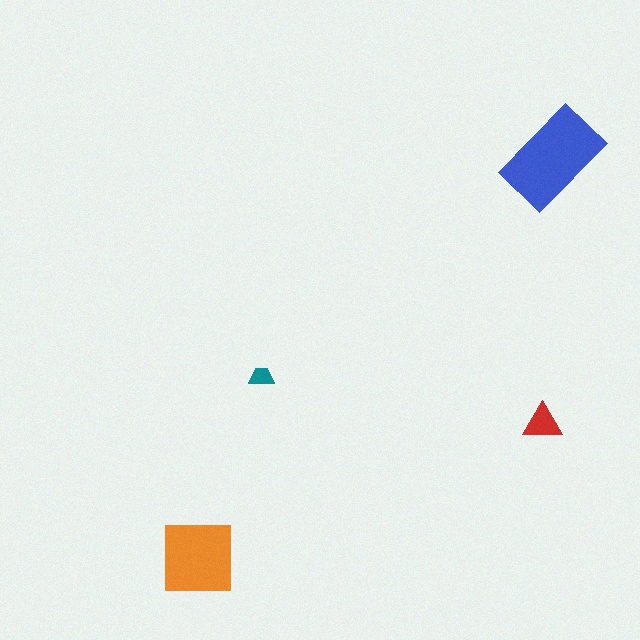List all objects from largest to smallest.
The blue rectangle, the orange square, the red triangle, the teal trapezoid.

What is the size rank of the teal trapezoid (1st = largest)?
4th.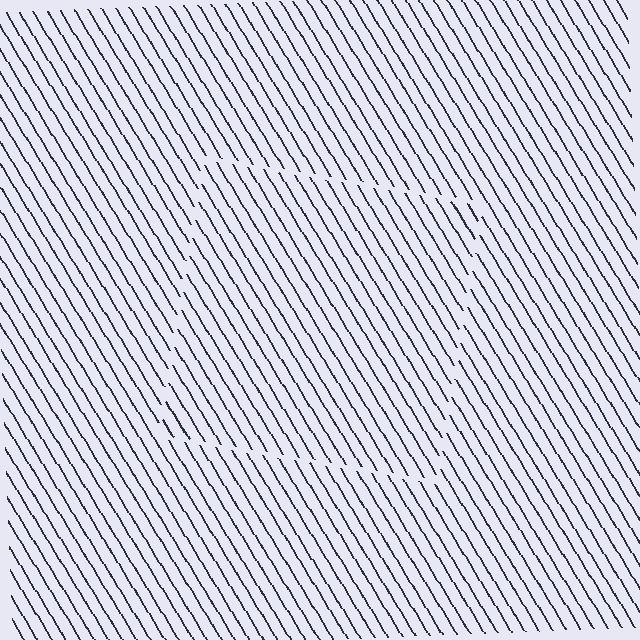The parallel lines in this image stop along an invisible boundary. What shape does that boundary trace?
An illusory square. The interior of the shape contains the same grating, shifted by half a period — the contour is defined by the phase discontinuity where line-ends from the inner and outer gratings abut.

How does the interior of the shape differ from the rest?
The interior of the shape contains the same grating, shifted by half a period — the contour is defined by the phase discontinuity where line-ends from the inner and outer gratings abut.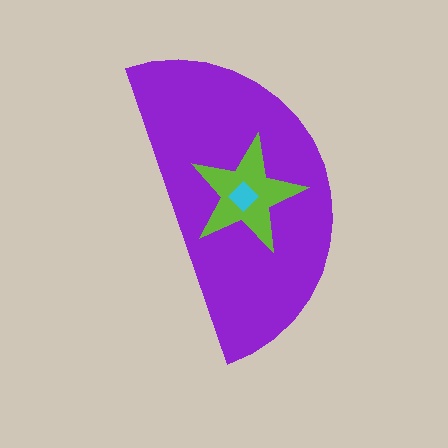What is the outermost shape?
The purple semicircle.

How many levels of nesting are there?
3.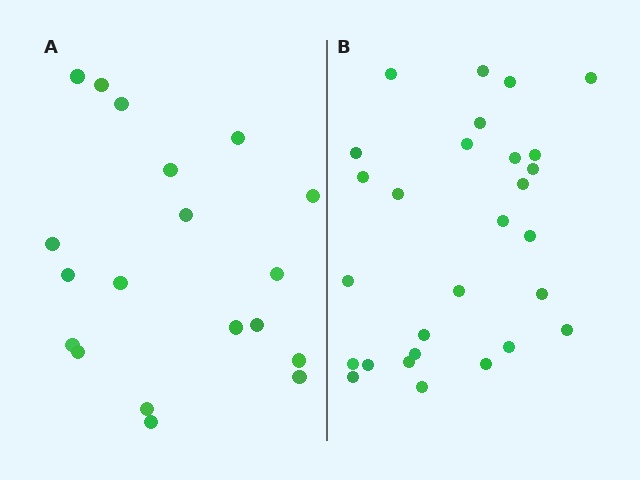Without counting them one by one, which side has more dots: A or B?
Region B (the right region) has more dots.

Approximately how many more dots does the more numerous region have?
Region B has roughly 8 or so more dots than region A.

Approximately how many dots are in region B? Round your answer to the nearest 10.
About 30 dots. (The exact count is 28, which rounds to 30.)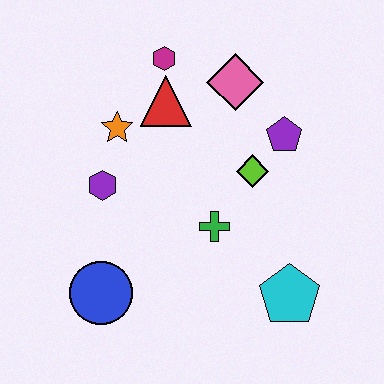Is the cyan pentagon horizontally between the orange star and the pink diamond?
No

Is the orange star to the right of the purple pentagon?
No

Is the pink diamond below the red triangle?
No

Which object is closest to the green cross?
The lime diamond is closest to the green cross.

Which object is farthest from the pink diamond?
The blue circle is farthest from the pink diamond.